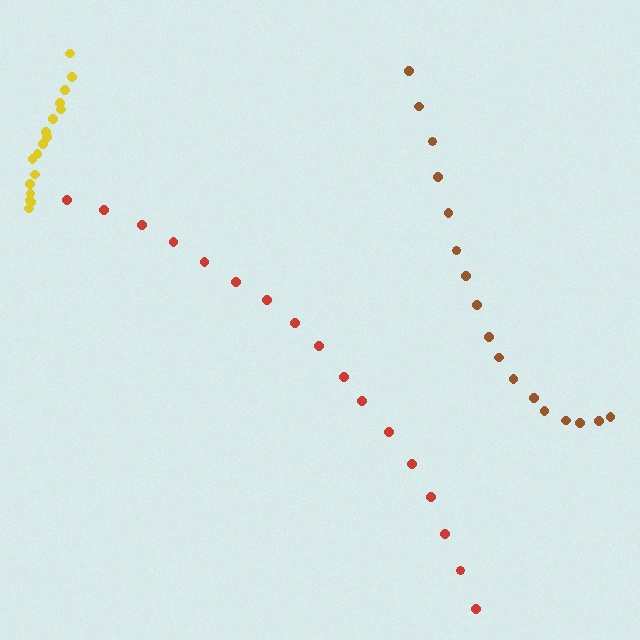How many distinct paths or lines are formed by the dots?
There are 3 distinct paths.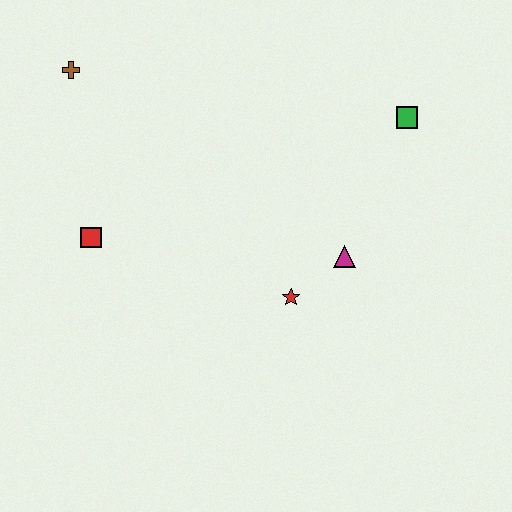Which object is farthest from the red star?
The brown cross is farthest from the red star.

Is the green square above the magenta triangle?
Yes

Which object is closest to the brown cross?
The red square is closest to the brown cross.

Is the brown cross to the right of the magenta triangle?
No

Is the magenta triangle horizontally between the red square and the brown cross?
No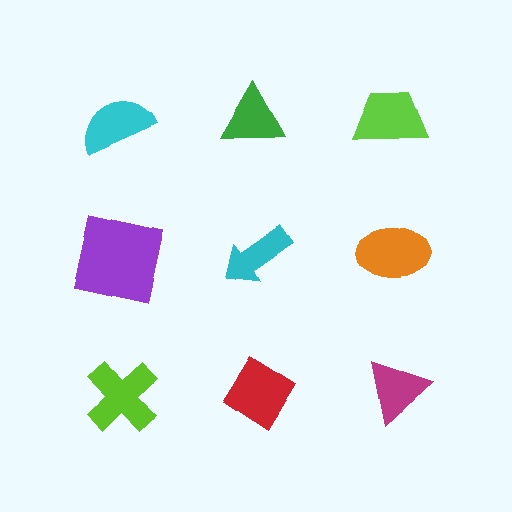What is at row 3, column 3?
A magenta triangle.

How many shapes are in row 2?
3 shapes.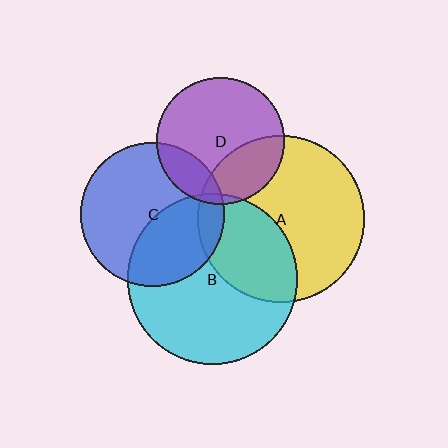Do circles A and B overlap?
Yes.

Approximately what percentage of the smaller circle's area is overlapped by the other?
Approximately 35%.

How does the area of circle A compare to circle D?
Approximately 1.7 times.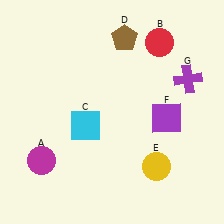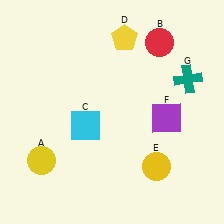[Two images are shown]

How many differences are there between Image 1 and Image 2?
There are 3 differences between the two images.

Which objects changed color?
A changed from magenta to yellow. D changed from brown to yellow. G changed from purple to teal.